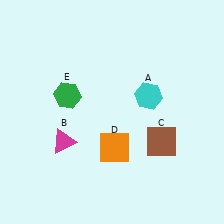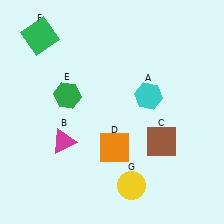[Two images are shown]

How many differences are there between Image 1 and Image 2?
There are 2 differences between the two images.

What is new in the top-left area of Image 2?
A green square (F) was added in the top-left area of Image 2.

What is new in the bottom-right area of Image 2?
A yellow circle (G) was added in the bottom-right area of Image 2.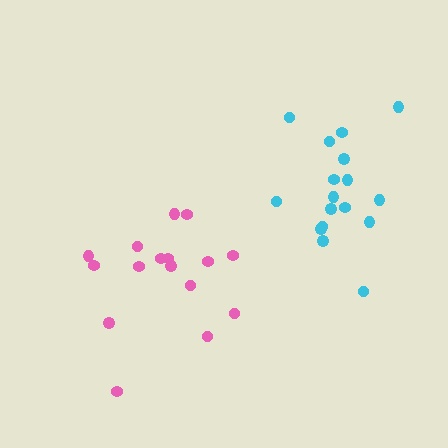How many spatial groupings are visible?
There are 2 spatial groupings.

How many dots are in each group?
Group 1: 17 dots, Group 2: 16 dots (33 total).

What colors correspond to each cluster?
The clusters are colored: cyan, pink.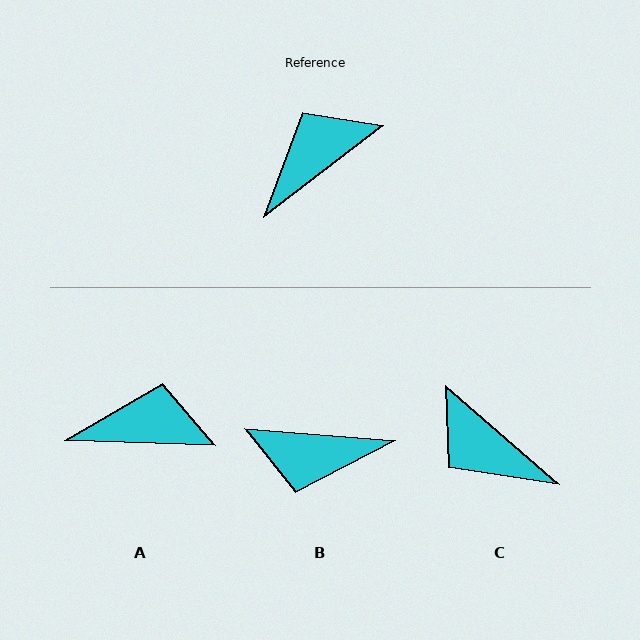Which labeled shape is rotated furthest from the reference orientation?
B, about 138 degrees away.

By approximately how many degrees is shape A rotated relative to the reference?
Approximately 39 degrees clockwise.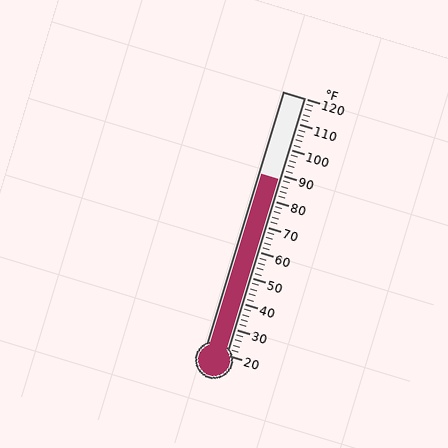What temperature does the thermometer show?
The thermometer shows approximately 88°F.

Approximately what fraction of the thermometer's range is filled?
The thermometer is filled to approximately 70% of its range.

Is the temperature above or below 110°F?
The temperature is below 110°F.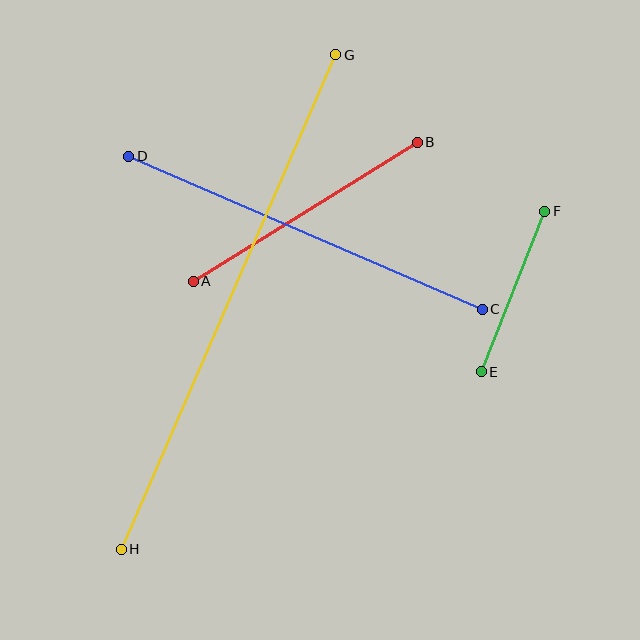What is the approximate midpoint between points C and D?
The midpoint is at approximately (305, 233) pixels.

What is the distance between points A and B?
The distance is approximately 264 pixels.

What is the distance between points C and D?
The distance is approximately 385 pixels.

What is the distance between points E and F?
The distance is approximately 172 pixels.